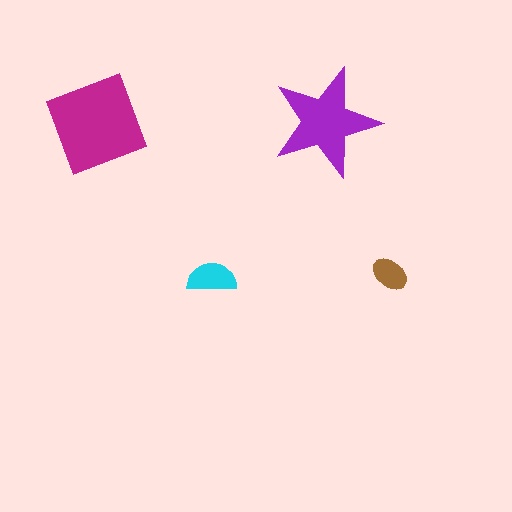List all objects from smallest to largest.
The brown ellipse, the cyan semicircle, the purple star, the magenta square.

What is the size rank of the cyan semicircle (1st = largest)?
3rd.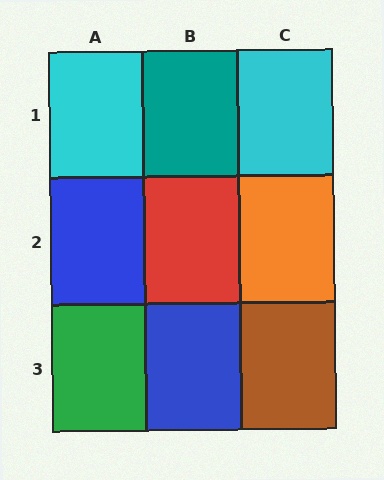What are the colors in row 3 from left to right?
Green, blue, brown.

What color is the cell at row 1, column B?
Teal.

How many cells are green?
1 cell is green.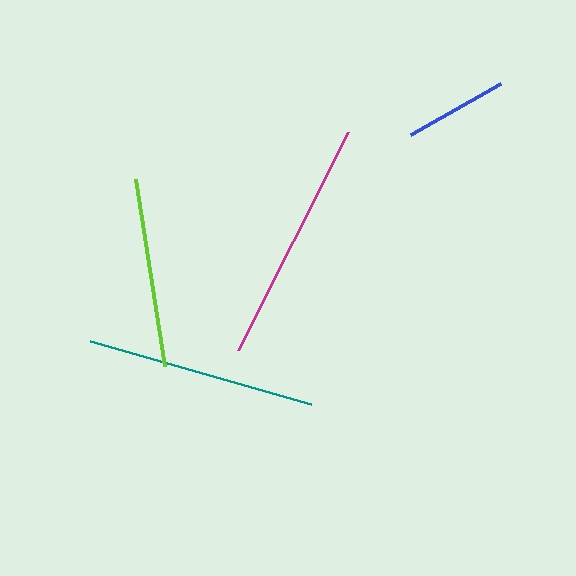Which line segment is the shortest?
The blue line is the shortest at approximately 104 pixels.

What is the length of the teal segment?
The teal segment is approximately 230 pixels long.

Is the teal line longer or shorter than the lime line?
The teal line is longer than the lime line.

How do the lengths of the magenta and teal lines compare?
The magenta and teal lines are approximately the same length.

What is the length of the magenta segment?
The magenta segment is approximately 244 pixels long.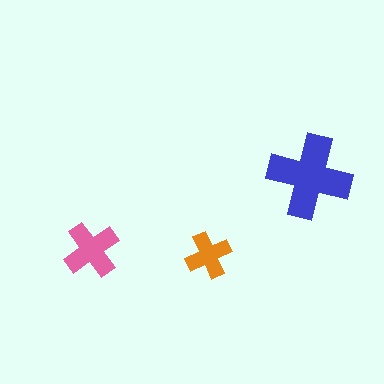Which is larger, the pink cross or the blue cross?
The blue one.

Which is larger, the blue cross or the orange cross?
The blue one.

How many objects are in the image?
There are 3 objects in the image.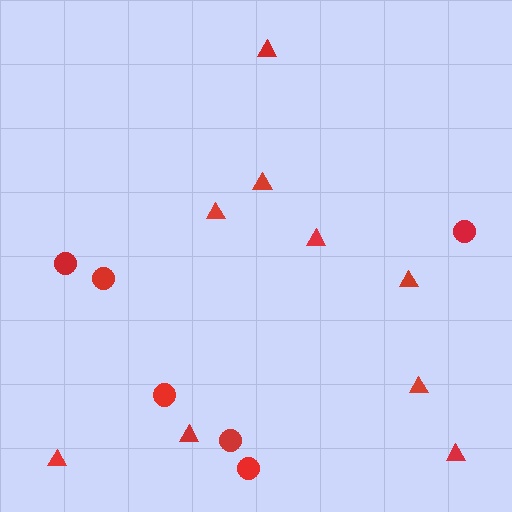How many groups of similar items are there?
There are 2 groups: one group of triangles (9) and one group of circles (6).